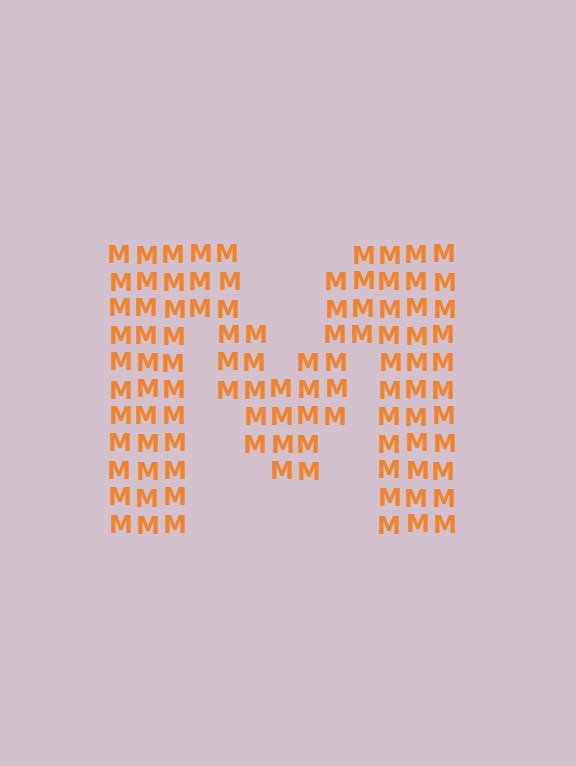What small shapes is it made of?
It is made of small letter M's.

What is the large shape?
The large shape is the letter M.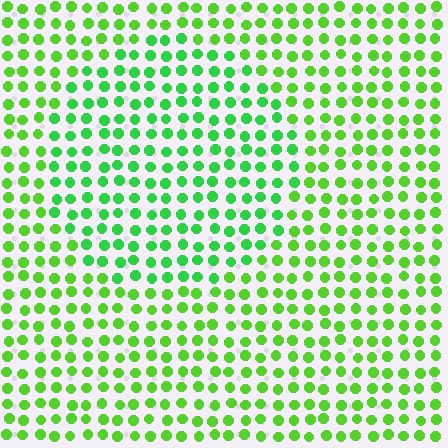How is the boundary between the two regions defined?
The boundary is defined purely by a slight shift in hue (about 24 degrees). Spacing, size, and orientation are identical on both sides.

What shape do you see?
I see a circle.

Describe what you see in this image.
The image is filled with small lime elements in a uniform arrangement. A circle-shaped region is visible where the elements are tinted to a slightly different hue, forming a subtle color boundary.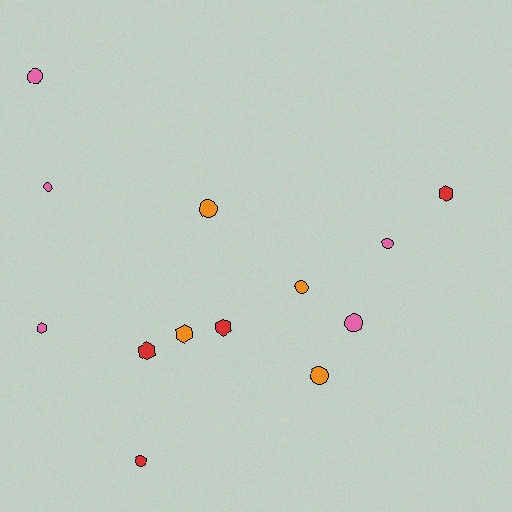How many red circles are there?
There is 1 red circle.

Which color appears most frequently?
Pink, with 5 objects.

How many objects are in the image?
There are 13 objects.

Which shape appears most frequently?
Circle, with 8 objects.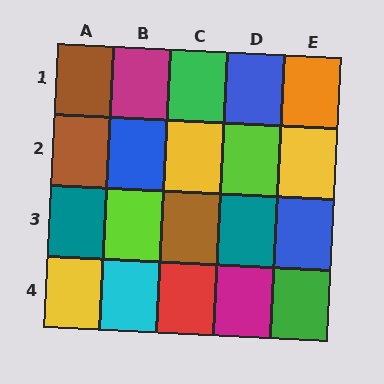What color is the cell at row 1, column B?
Magenta.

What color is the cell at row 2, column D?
Lime.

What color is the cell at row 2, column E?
Yellow.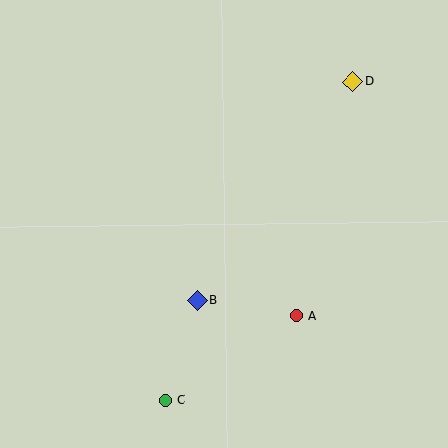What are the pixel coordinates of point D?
Point D is at (353, 82).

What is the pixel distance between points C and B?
The distance between C and B is 105 pixels.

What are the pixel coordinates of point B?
Point B is at (197, 300).